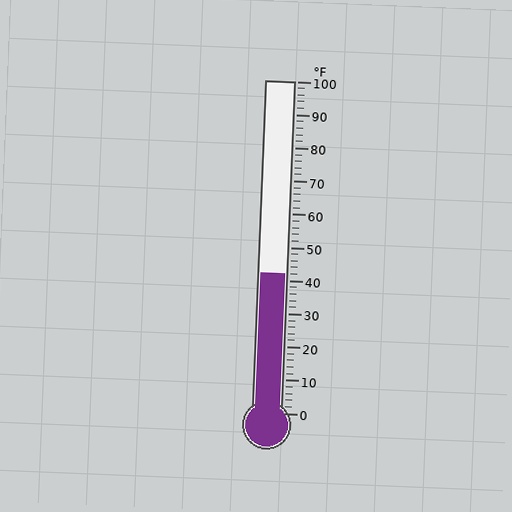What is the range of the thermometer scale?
The thermometer scale ranges from 0°F to 100°F.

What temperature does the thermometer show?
The thermometer shows approximately 42°F.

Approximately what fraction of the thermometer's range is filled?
The thermometer is filled to approximately 40% of its range.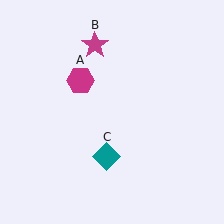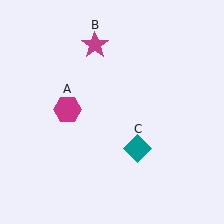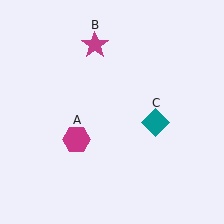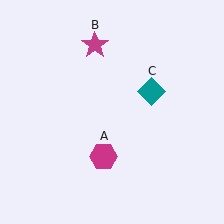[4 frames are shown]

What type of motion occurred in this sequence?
The magenta hexagon (object A), teal diamond (object C) rotated counterclockwise around the center of the scene.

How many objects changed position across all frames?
2 objects changed position: magenta hexagon (object A), teal diamond (object C).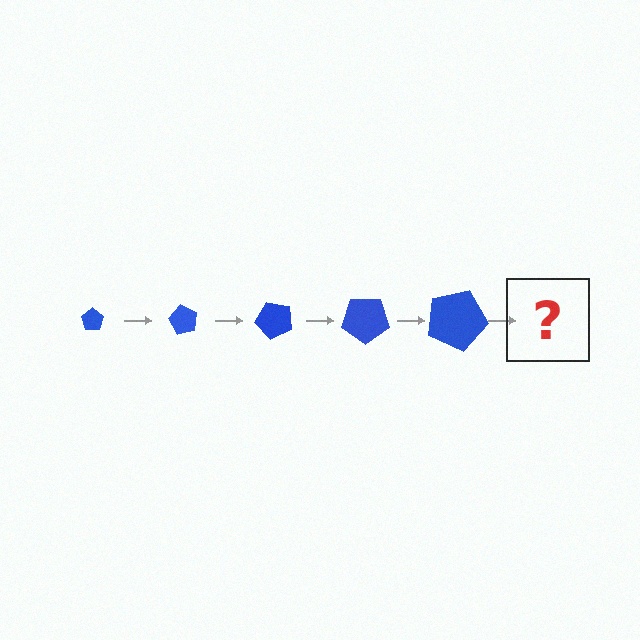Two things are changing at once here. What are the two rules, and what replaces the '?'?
The two rules are that the pentagon grows larger each step and it rotates 60 degrees each step. The '?' should be a pentagon, larger than the previous one and rotated 300 degrees from the start.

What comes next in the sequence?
The next element should be a pentagon, larger than the previous one and rotated 300 degrees from the start.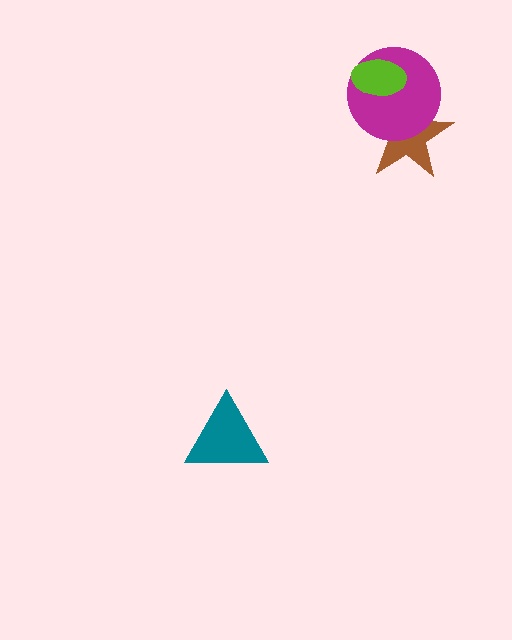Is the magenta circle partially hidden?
Yes, it is partially covered by another shape.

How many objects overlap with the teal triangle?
0 objects overlap with the teal triangle.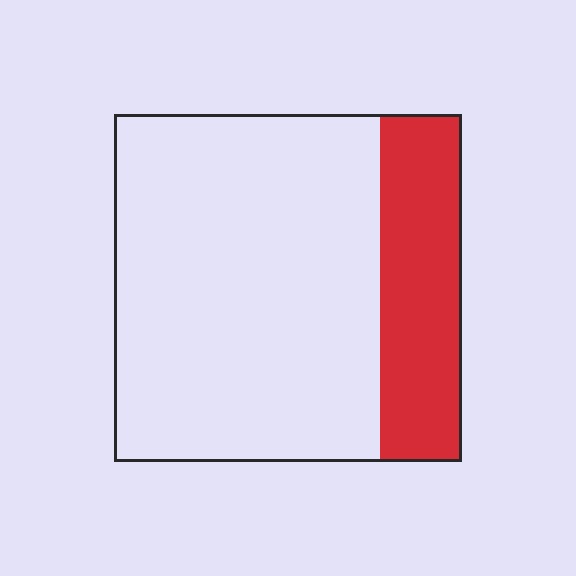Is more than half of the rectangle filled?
No.